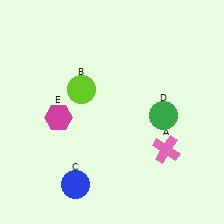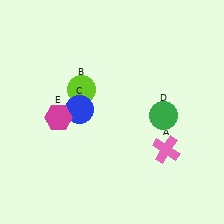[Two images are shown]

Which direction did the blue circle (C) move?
The blue circle (C) moved up.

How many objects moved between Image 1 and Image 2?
1 object moved between the two images.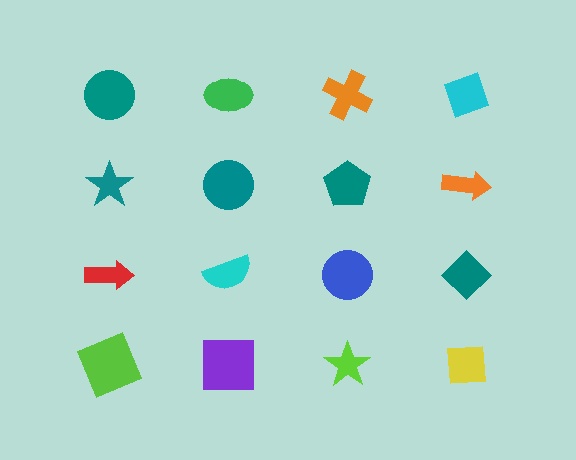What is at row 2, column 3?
A teal pentagon.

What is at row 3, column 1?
A red arrow.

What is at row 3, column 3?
A blue circle.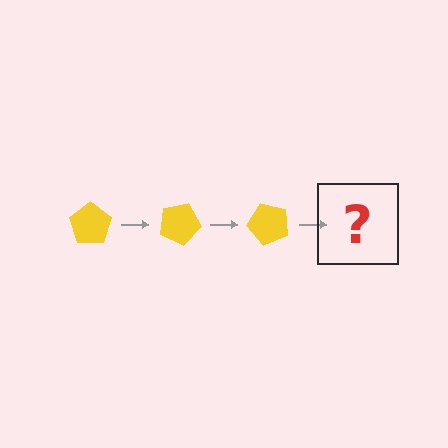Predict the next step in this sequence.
The next step is a yellow pentagon rotated 75 degrees.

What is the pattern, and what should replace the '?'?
The pattern is that the pentagon rotates 25 degrees each step. The '?' should be a yellow pentagon rotated 75 degrees.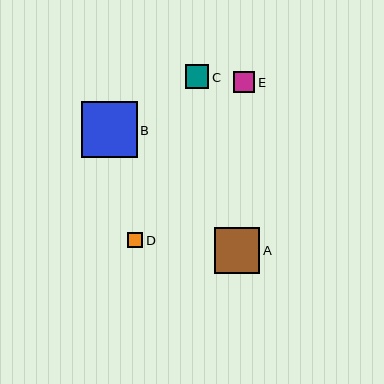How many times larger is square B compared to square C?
Square B is approximately 2.4 times the size of square C.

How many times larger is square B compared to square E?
Square B is approximately 2.6 times the size of square E.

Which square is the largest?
Square B is the largest with a size of approximately 56 pixels.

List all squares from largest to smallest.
From largest to smallest: B, A, C, E, D.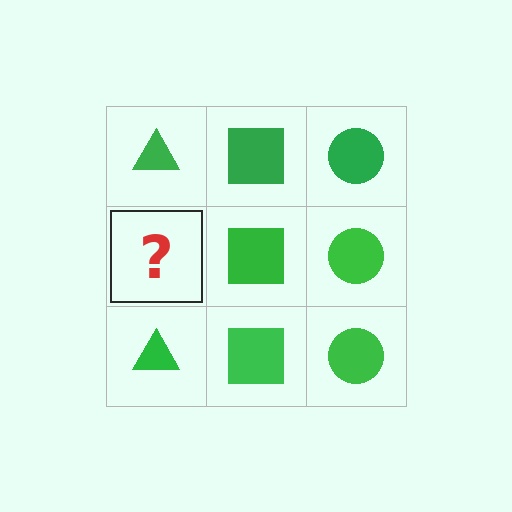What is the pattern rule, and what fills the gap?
The rule is that each column has a consistent shape. The gap should be filled with a green triangle.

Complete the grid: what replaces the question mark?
The question mark should be replaced with a green triangle.